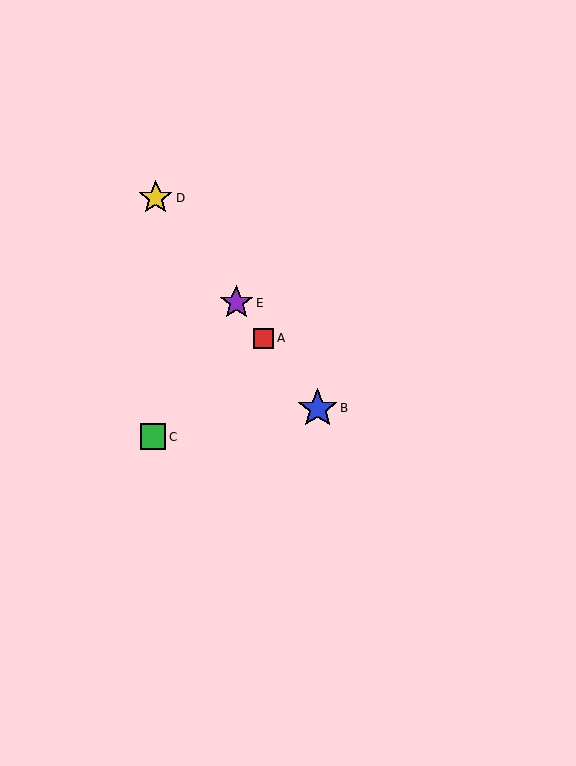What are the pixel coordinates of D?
Object D is at (156, 198).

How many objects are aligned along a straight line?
4 objects (A, B, D, E) are aligned along a straight line.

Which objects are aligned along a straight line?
Objects A, B, D, E are aligned along a straight line.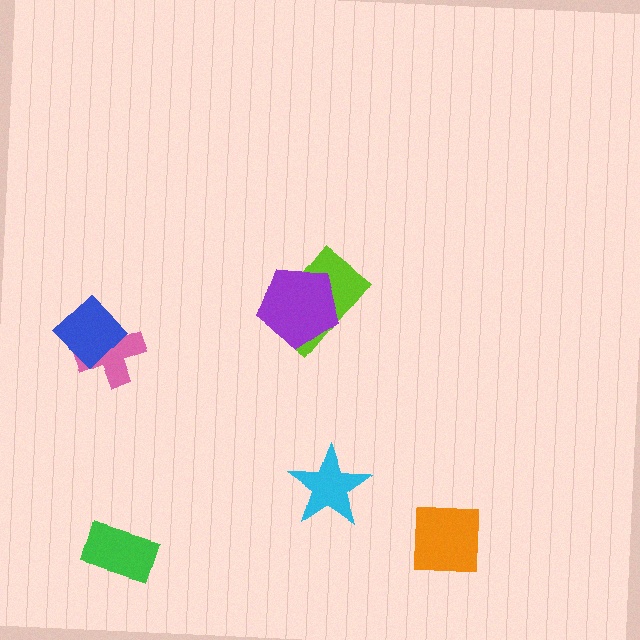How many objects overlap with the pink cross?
1 object overlaps with the pink cross.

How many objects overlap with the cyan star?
0 objects overlap with the cyan star.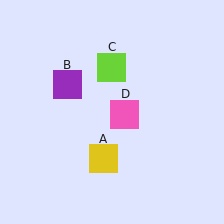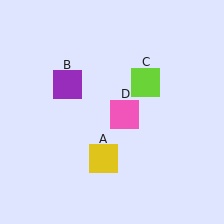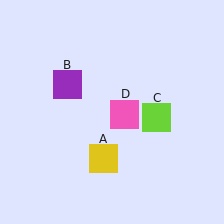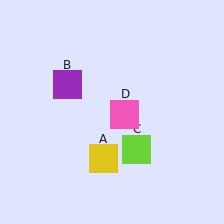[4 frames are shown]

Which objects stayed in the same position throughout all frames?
Yellow square (object A) and purple square (object B) and pink square (object D) remained stationary.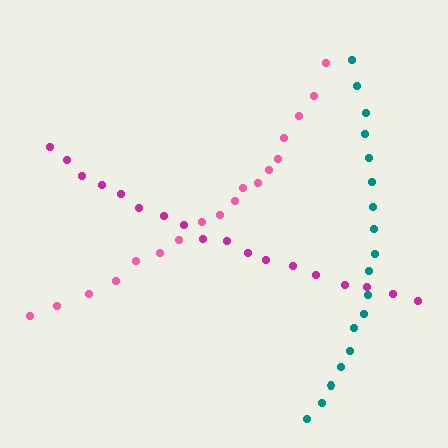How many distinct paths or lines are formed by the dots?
There are 3 distinct paths.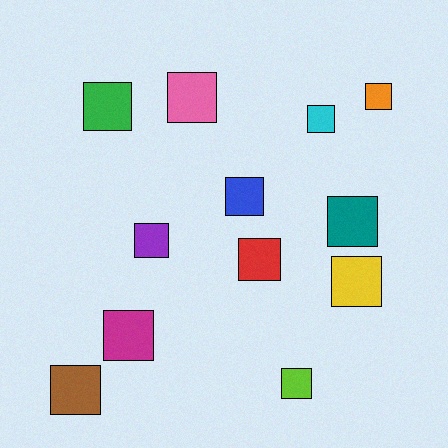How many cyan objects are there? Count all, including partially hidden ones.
There is 1 cyan object.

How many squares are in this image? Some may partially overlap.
There are 12 squares.